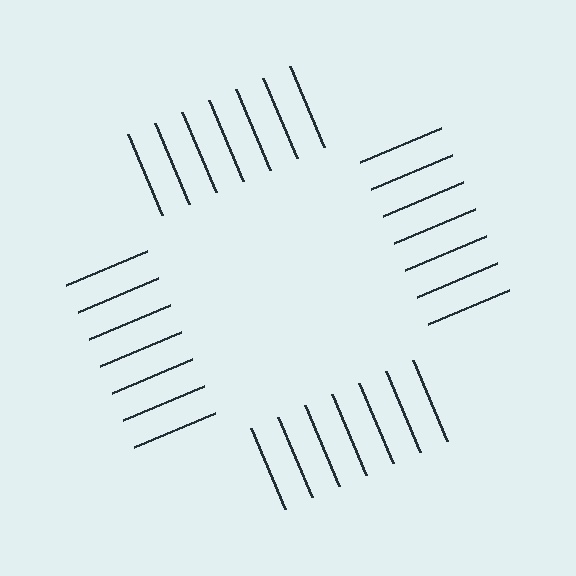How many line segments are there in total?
28 — 7 along each of the 4 edges.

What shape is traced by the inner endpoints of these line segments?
An illusory square — the line segments terminate on its edges but no continuous stroke is drawn.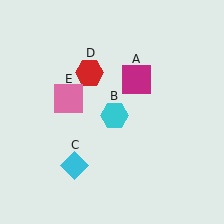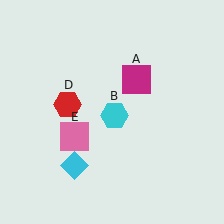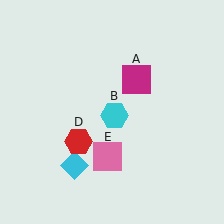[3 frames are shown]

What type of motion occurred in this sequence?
The red hexagon (object D), pink square (object E) rotated counterclockwise around the center of the scene.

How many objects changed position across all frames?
2 objects changed position: red hexagon (object D), pink square (object E).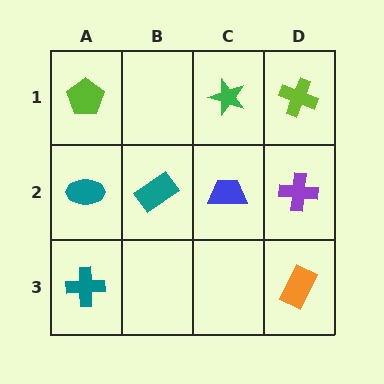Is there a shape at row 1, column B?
No, that cell is empty.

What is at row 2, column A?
A teal ellipse.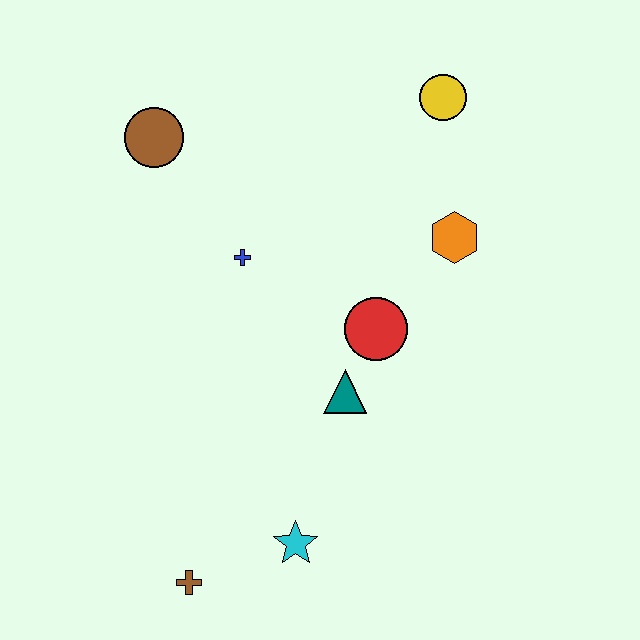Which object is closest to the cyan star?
The brown cross is closest to the cyan star.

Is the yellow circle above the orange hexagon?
Yes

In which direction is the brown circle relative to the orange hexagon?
The brown circle is to the left of the orange hexagon.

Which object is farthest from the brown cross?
The yellow circle is farthest from the brown cross.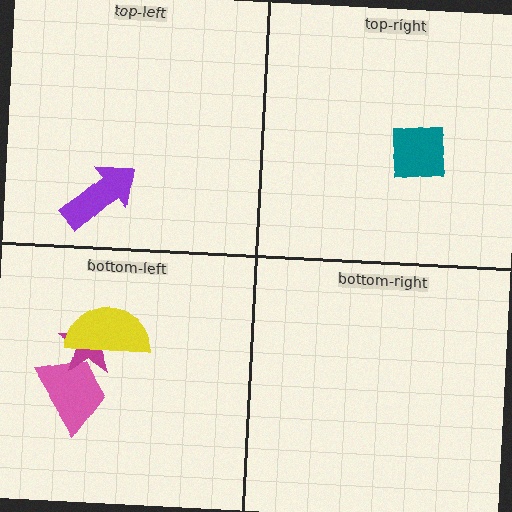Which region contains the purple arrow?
The top-left region.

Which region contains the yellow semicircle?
The bottom-left region.